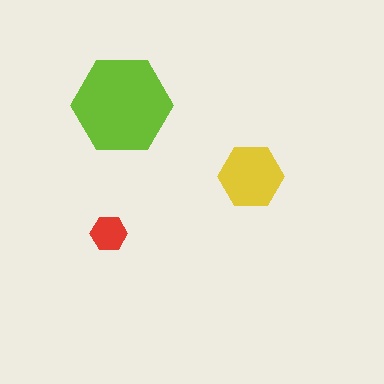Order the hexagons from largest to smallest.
the lime one, the yellow one, the red one.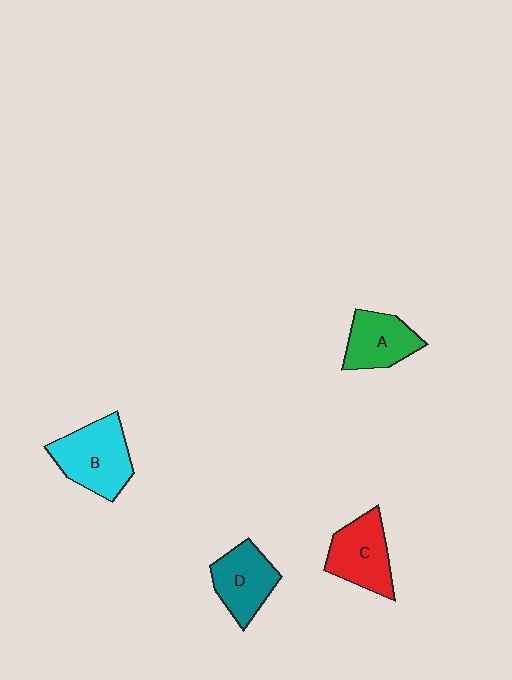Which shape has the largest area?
Shape B (cyan).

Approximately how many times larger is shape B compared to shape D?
Approximately 1.3 times.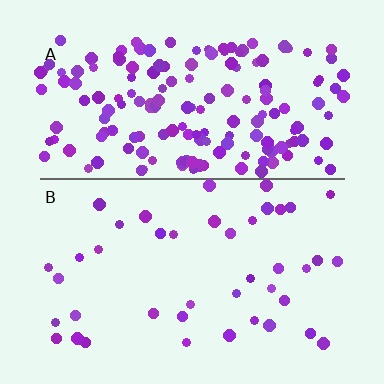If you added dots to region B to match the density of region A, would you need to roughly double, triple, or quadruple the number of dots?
Approximately quadruple.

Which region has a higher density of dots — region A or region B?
A (the top).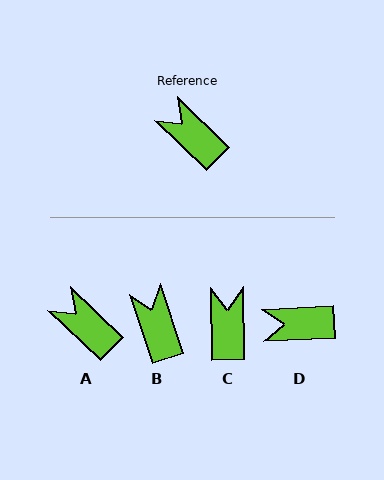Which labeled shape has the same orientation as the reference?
A.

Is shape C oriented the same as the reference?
No, it is off by about 45 degrees.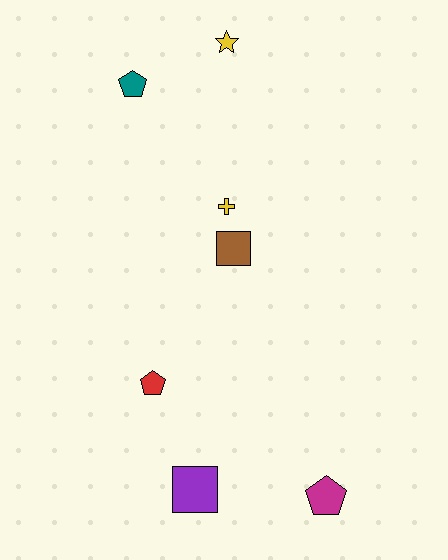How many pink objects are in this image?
There are no pink objects.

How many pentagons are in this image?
There are 3 pentagons.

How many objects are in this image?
There are 7 objects.